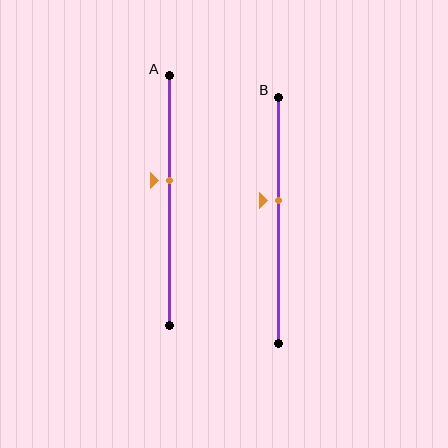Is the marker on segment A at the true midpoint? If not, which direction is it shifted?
No, the marker on segment A is shifted upward by about 8% of the segment length.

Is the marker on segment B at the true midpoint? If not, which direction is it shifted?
No, the marker on segment B is shifted upward by about 8% of the segment length.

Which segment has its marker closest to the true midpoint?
Segment A has its marker closest to the true midpoint.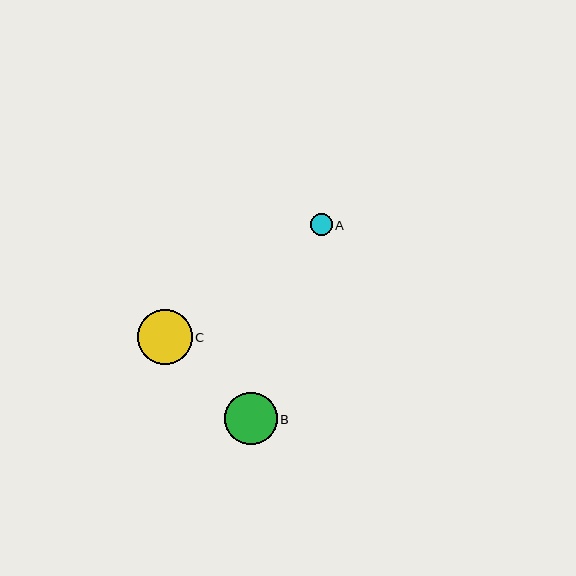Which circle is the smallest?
Circle A is the smallest with a size of approximately 22 pixels.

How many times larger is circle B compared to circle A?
Circle B is approximately 2.4 times the size of circle A.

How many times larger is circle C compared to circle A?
Circle C is approximately 2.5 times the size of circle A.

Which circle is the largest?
Circle C is the largest with a size of approximately 55 pixels.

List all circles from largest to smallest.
From largest to smallest: C, B, A.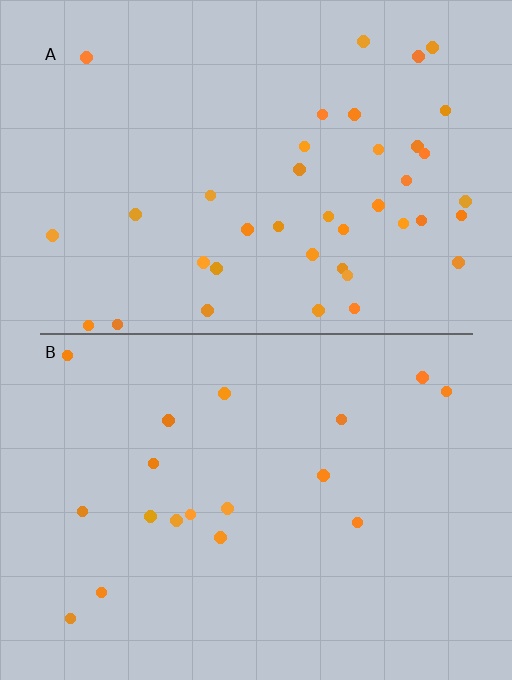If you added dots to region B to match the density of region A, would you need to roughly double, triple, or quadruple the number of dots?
Approximately double.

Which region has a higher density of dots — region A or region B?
A (the top).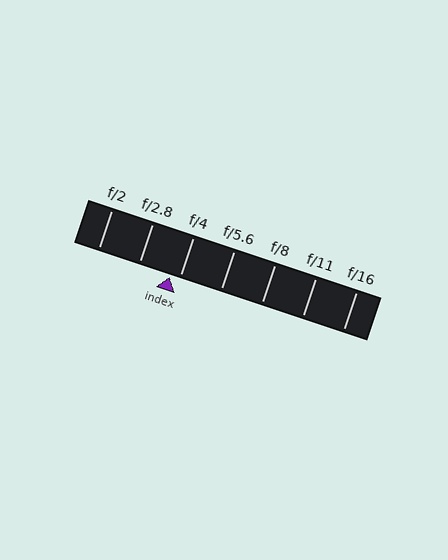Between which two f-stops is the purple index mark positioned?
The index mark is between f/2.8 and f/4.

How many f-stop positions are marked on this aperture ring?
There are 7 f-stop positions marked.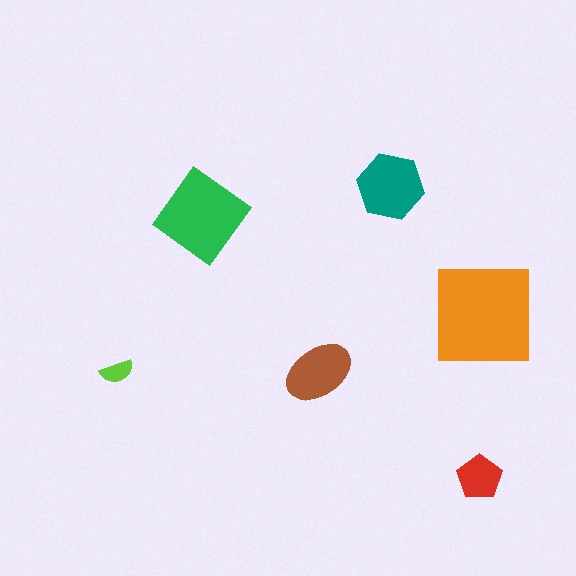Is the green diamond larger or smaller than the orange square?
Smaller.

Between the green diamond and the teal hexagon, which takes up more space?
The green diamond.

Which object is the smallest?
The lime semicircle.